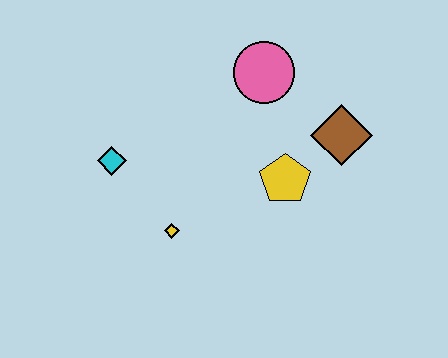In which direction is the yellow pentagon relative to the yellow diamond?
The yellow pentagon is to the right of the yellow diamond.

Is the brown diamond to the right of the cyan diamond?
Yes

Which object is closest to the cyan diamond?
The yellow diamond is closest to the cyan diamond.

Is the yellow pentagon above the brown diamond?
No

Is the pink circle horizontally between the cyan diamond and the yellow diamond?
No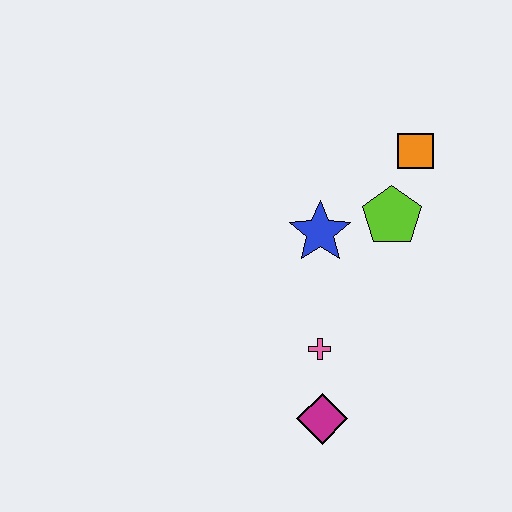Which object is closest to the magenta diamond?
The pink cross is closest to the magenta diamond.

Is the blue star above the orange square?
No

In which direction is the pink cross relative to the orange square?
The pink cross is below the orange square.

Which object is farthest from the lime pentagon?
The magenta diamond is farthest from the lime pentagon.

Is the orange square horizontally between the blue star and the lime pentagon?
No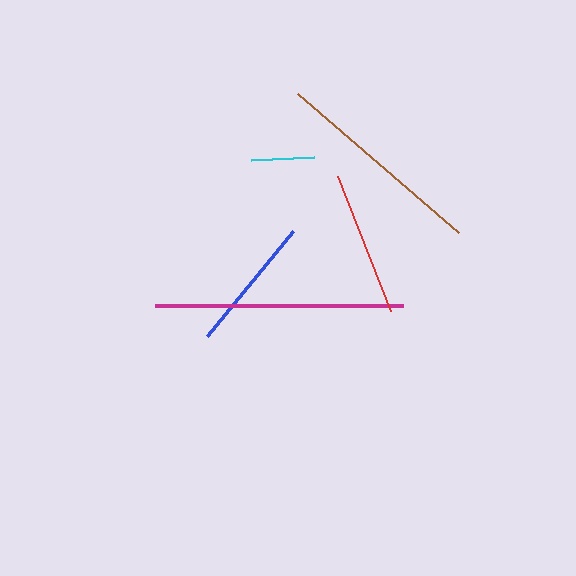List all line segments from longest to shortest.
From longest to shortest: magenta, brown, red, blue, cyan.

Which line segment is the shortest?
The cyan line is the shortest at approximately 63 pixels.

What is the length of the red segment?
The red segment is approximately 144 pixels long.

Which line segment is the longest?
The magenta line is the longest at approximately 248 pixels.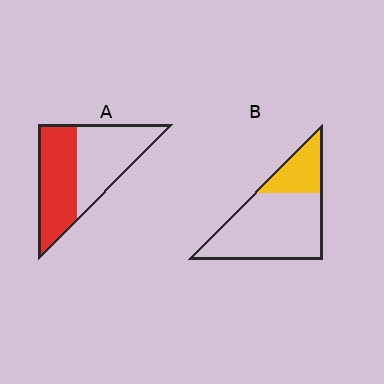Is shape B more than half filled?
No.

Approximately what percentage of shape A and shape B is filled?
A is approximately 50% and B is approximately 25%.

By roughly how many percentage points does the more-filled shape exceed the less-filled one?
By roughly 25 percentage points (A over B).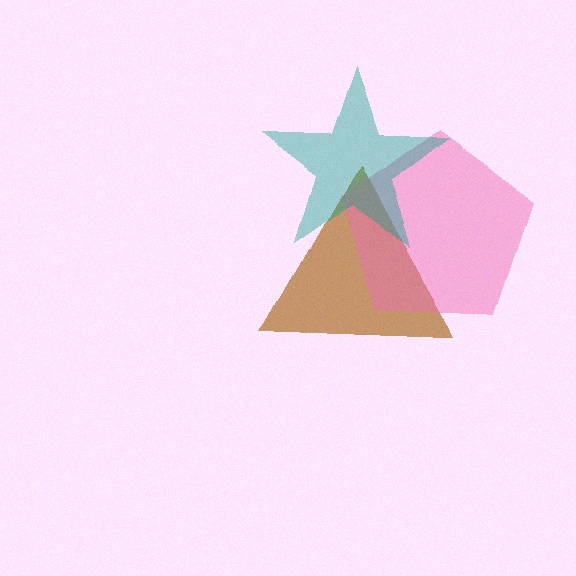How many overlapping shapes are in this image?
There are 3 overlapping shapes in the image.